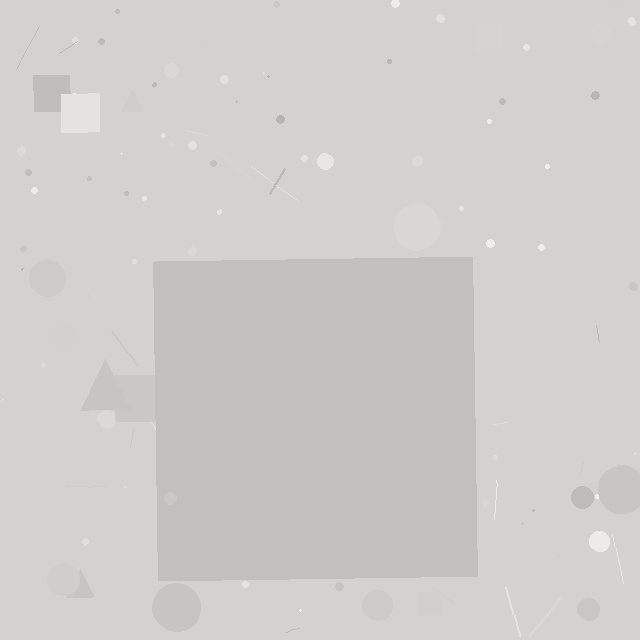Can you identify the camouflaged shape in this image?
The camouflaged shape is a square.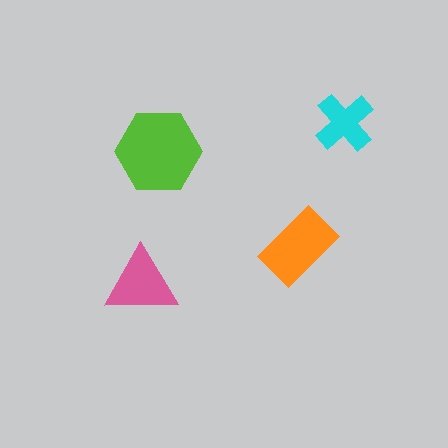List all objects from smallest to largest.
The cyan cross, the pink triangle, the orange rectangle, the lime hexagon.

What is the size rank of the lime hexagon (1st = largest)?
1st.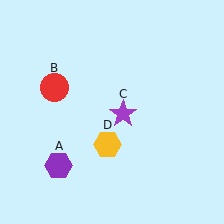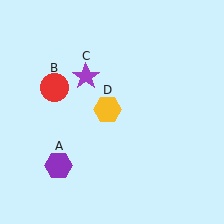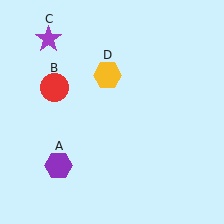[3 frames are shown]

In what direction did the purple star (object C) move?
The purple star (object C) moved up and to the left.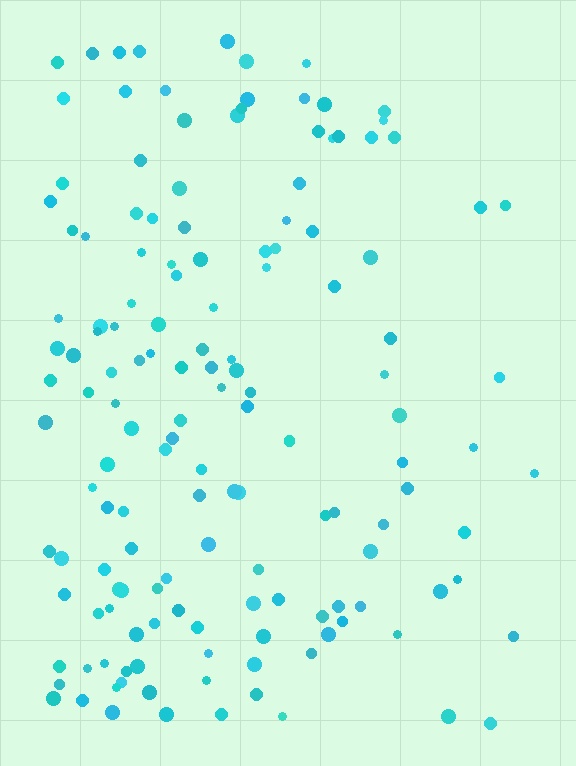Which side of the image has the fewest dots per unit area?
The right.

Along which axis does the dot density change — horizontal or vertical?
Horizontal.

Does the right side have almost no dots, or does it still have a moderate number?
Still a moderate number, just noticeably fewer than the left.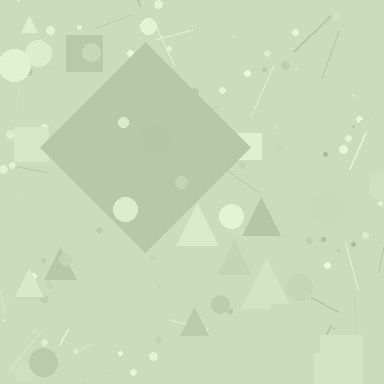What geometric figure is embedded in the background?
A diamond is embedded in the background.